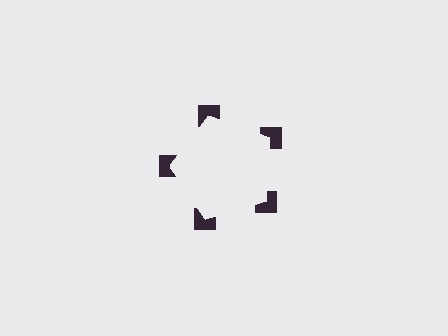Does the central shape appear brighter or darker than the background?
It typically appears slightly brighter than the background, even though no actual brightness change is drawn.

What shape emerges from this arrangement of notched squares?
An illusory pentagon — its edges are inferred from the aligned wedge cuts in the notched squares, not physically drawn.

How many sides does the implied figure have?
5 sides.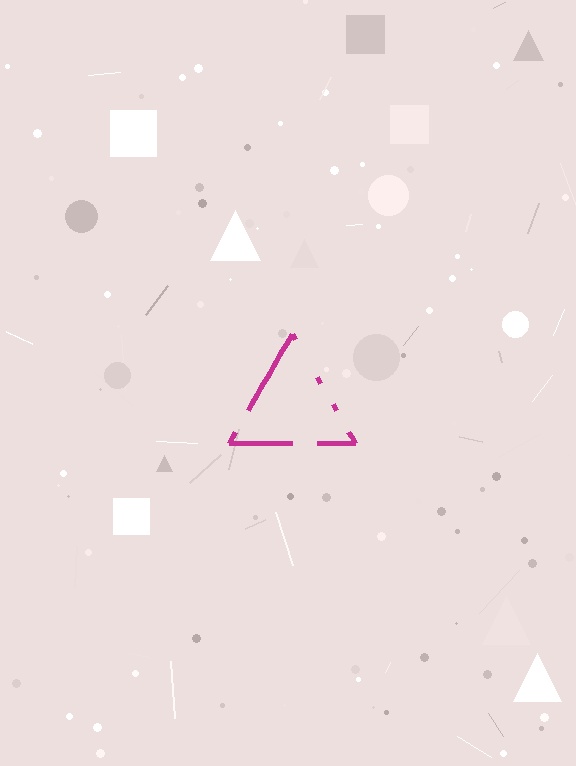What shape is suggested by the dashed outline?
The dashed outline suggests a triangle.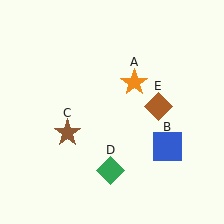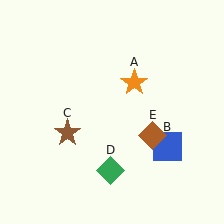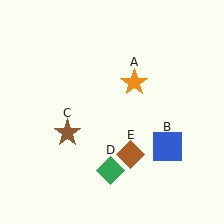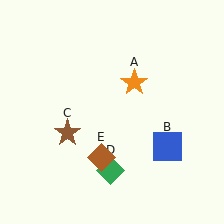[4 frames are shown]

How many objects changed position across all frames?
1 object changed position: brown diamond (object E).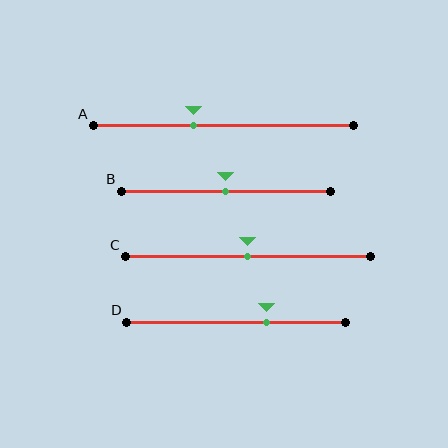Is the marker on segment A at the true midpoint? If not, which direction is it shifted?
No, the marker on segment A is shifted to the left by about 11% of the segment length.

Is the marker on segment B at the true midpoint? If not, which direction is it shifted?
Yes, the marker on segment B is at the true midpoint.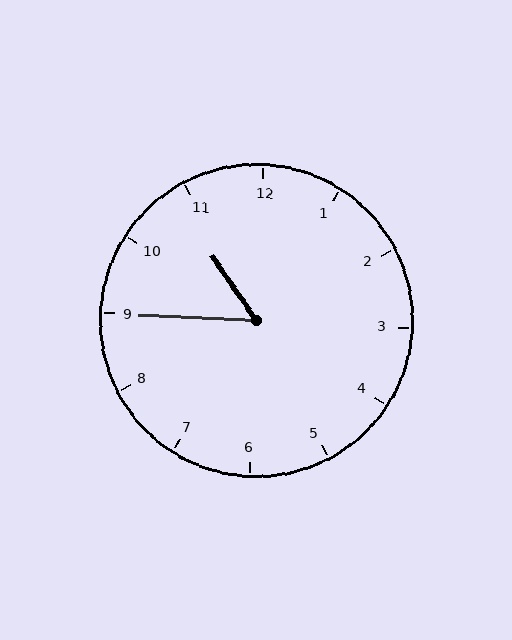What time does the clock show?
10:45.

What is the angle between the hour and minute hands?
Approximately 52 degrees.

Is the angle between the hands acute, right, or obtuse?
It is acute.